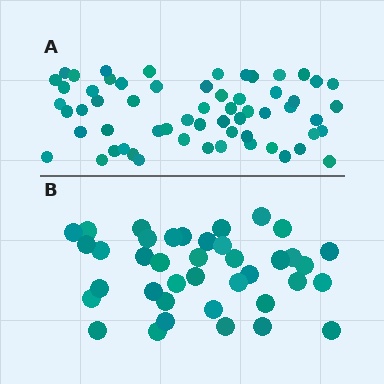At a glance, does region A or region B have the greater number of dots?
Region A (the top region) has more dots.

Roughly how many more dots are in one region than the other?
Region A has approximately 20 more dots than region B.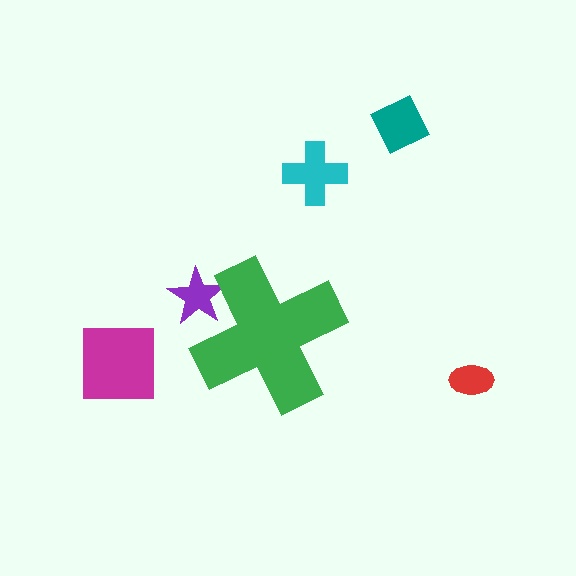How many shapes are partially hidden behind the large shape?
1 shape is partially hidden.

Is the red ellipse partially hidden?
No, the red ellipse is fully visible.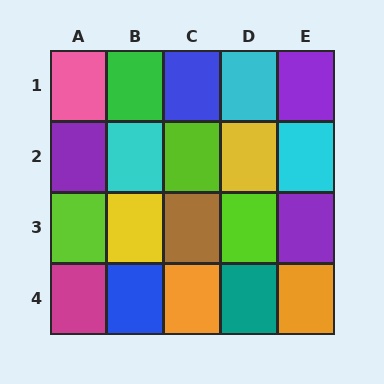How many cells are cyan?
3 cells are cyan.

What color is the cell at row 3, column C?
Brown.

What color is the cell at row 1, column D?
Cyan.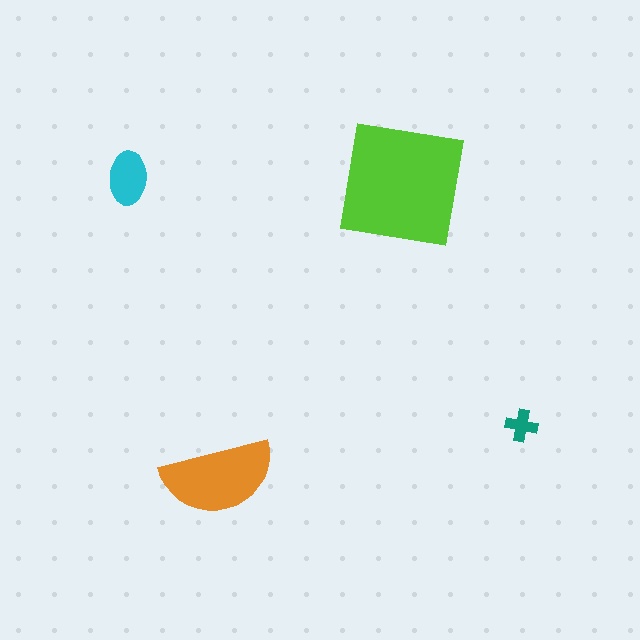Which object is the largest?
The lime square.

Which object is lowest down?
The orange semicircle is bottommost.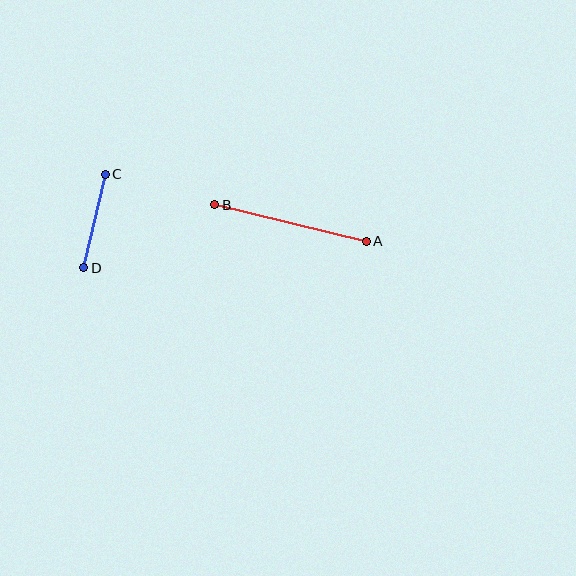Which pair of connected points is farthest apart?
Points A and B are farthest apart.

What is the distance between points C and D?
The distance is approximately 96 pixels.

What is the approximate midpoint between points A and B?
The midpoint is at approximately (291, 223) pixels.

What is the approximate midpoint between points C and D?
The midpoint is at approximately (95, 221) pixels.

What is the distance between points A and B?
The distance is approximately 156 pixels.